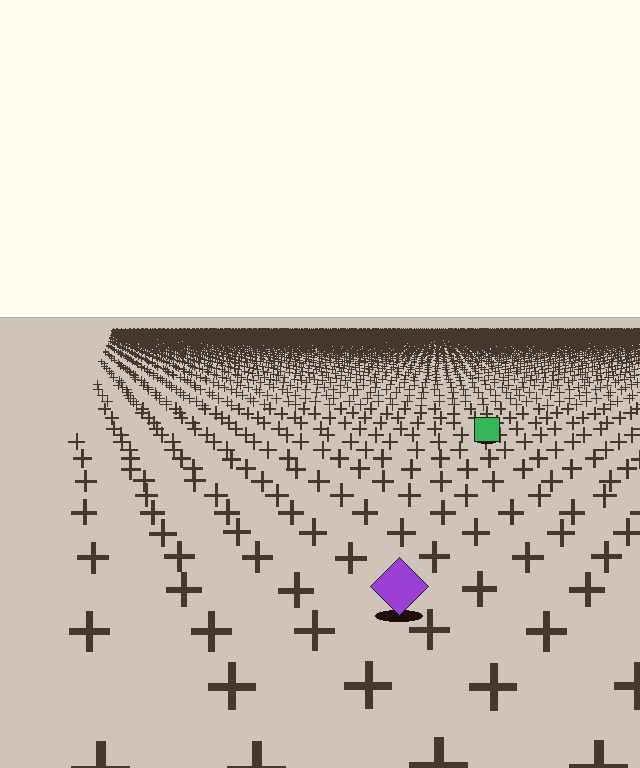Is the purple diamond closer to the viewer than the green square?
Yes. The purple diamond is closer — you can tell from the texture gradient: the ground texture is coarser near it.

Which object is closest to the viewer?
The purple diamond is closest. The texture marks near it are larger and more spread out.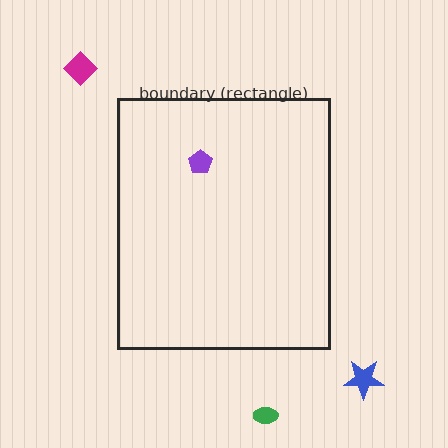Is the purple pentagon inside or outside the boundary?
Inside.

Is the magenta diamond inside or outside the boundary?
Outside.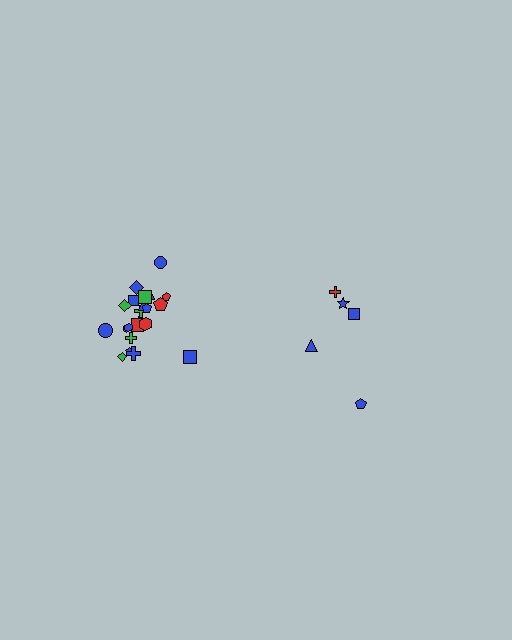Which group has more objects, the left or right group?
The left group.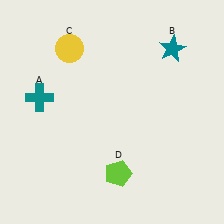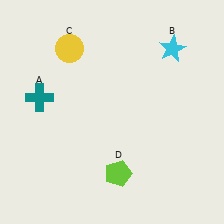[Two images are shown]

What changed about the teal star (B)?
In Image 1, B is teal. In Image 2, it changed to cyan.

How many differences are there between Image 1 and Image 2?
There is 1 difference between the two images.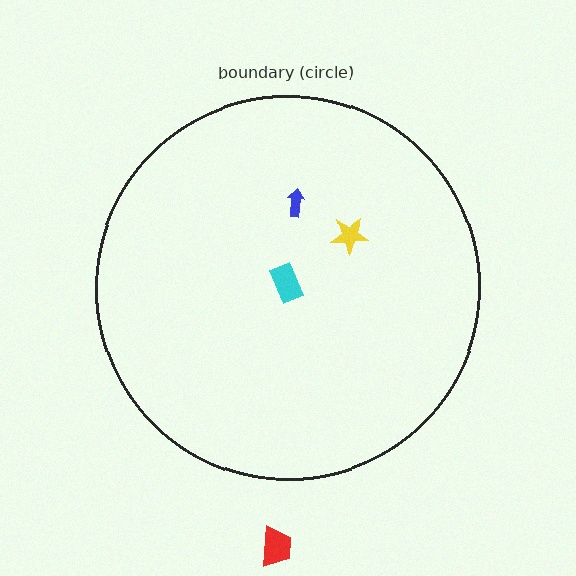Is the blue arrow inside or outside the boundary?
Inside.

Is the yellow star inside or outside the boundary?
Inside.